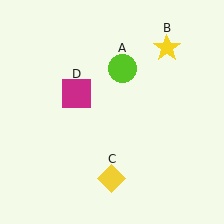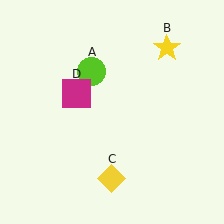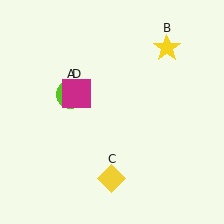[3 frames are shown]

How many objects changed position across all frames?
1 object changed position: lime circle (object A).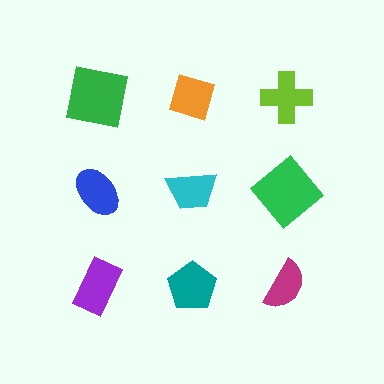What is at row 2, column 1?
A blue ellipse.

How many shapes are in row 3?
3 shapes.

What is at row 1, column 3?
A lime cross.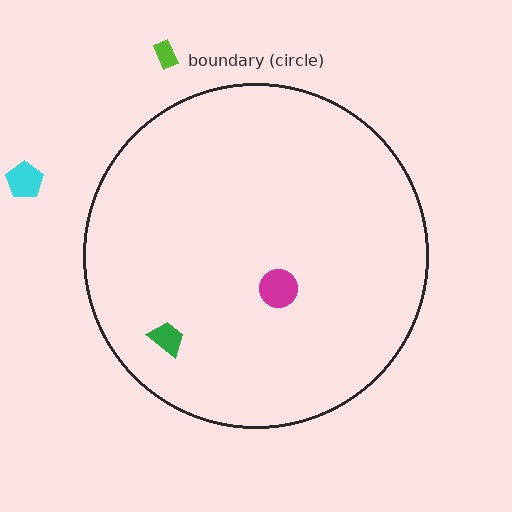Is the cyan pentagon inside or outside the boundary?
Outside.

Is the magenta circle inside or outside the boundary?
Inside.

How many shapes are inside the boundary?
2 inside, 2 outside.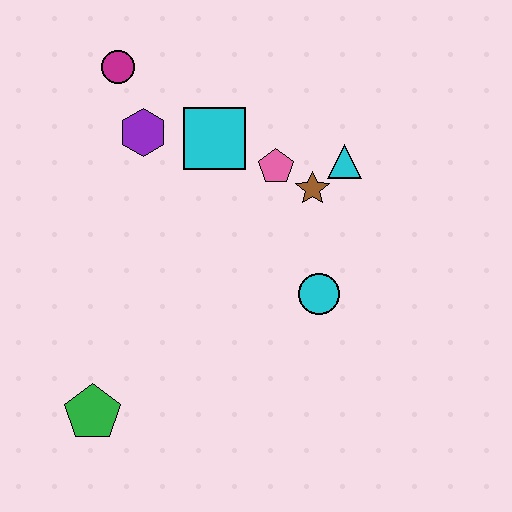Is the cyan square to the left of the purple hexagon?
No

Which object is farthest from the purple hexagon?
The green pentagon is farthest from the purple hexagon.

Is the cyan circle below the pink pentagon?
Yes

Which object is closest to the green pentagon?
The cyan circle is closest to the green pentagon.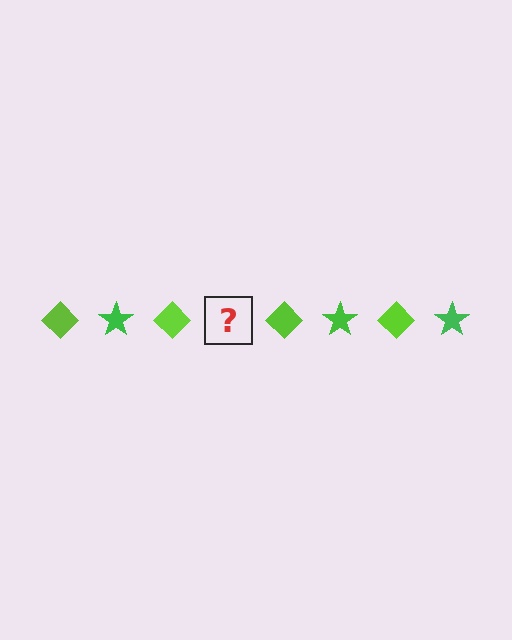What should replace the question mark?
The question mark should be replaced with a green star.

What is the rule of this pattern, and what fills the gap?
The rule is that the pattern alternates between lime diamond and green star. The gap should be filled with a green star.